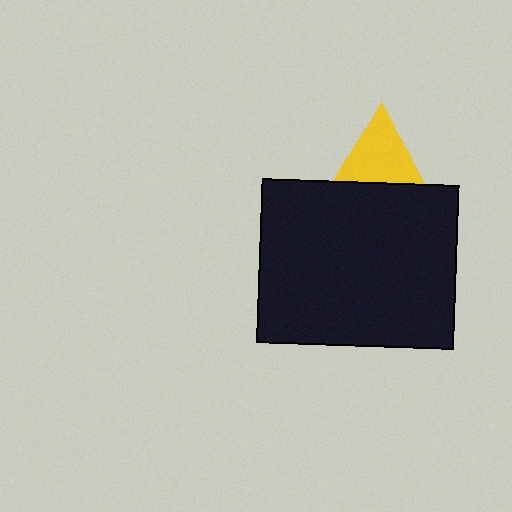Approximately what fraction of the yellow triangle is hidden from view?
Roughly 56% of the yellow triangle is hidden behind the black rectangle.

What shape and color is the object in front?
The object in front is a black rectangle.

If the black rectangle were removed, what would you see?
You would see the complete yellow triangle.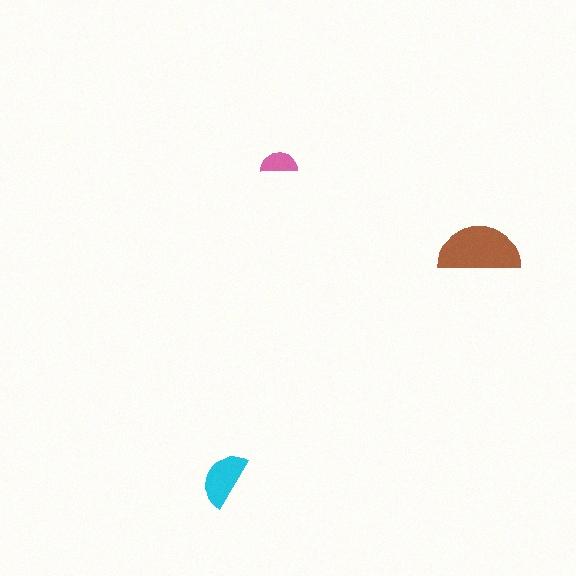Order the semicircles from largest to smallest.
the brown one, the cyan one, the pink one.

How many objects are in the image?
There are 3 objects in the image.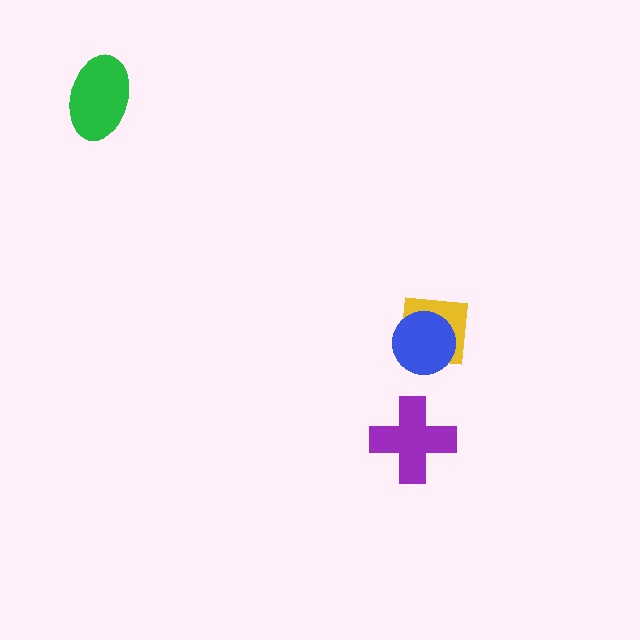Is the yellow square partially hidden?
Yes, it is partially covered by another shape.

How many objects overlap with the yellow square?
1 object overlaps with the yellow square.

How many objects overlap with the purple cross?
0 objects overlap with the purple cross.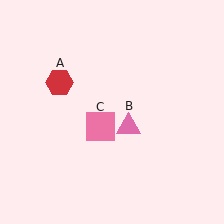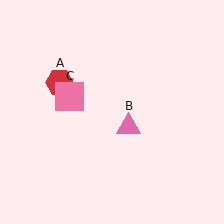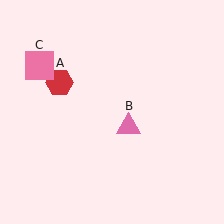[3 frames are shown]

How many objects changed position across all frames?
1 object changed position: pink square (object C).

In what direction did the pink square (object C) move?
The pink square (object C) moved up and to the left.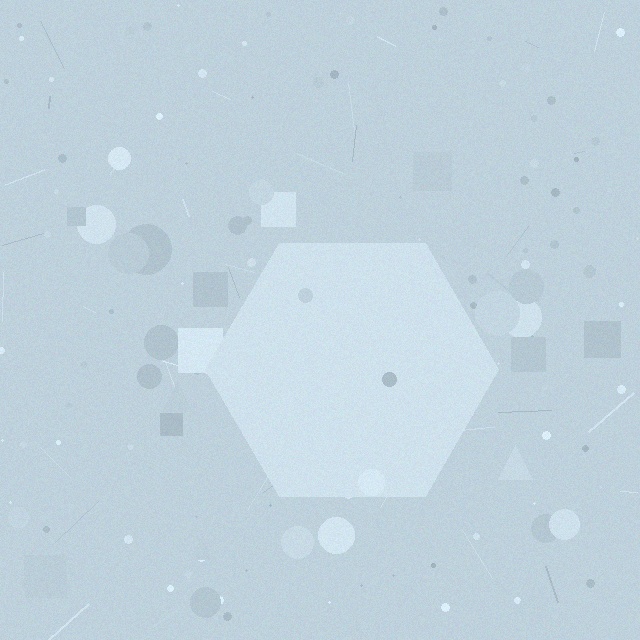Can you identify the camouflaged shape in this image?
The camouflaged shape is a hexagon.